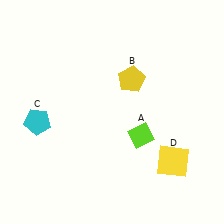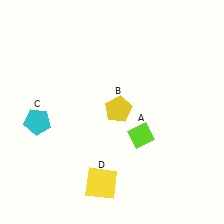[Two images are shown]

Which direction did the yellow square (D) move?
The yellow square (D) moved left.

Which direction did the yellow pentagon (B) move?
The yellow pentagon (B) moved down.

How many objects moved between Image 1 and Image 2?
2 objects moved between the two images.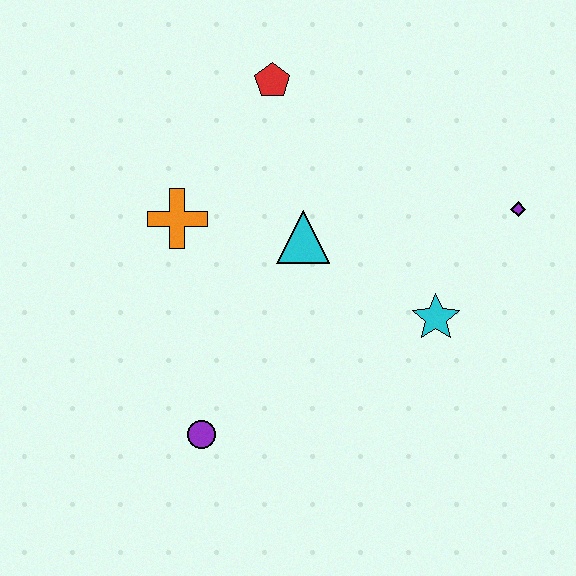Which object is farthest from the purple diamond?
The purple circle is farthest from the purple diamond.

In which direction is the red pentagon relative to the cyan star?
The red pentagon is above the cyan star.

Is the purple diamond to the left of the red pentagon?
No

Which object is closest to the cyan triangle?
The orange cross is closest to the cyan triangle.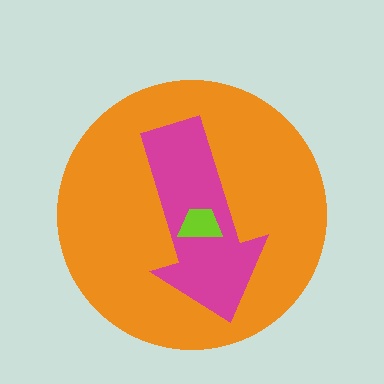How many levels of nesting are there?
3.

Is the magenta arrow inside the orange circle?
Yes.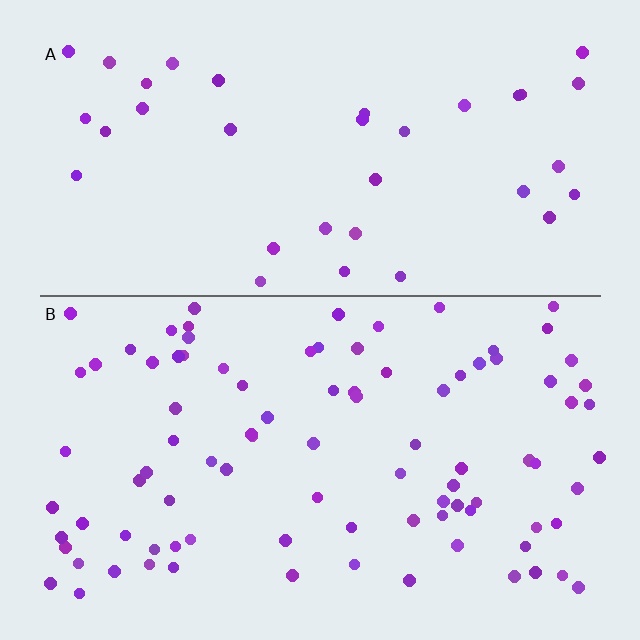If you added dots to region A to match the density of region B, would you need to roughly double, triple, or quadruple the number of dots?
Approximately triple.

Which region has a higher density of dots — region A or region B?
B (the bottom).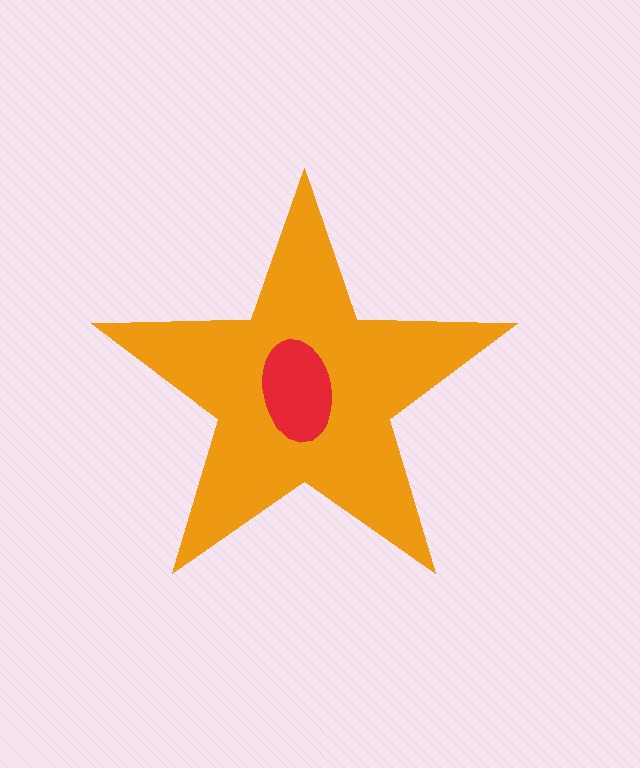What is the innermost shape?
The red ellipse.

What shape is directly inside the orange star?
The red ellipse.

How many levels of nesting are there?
2.